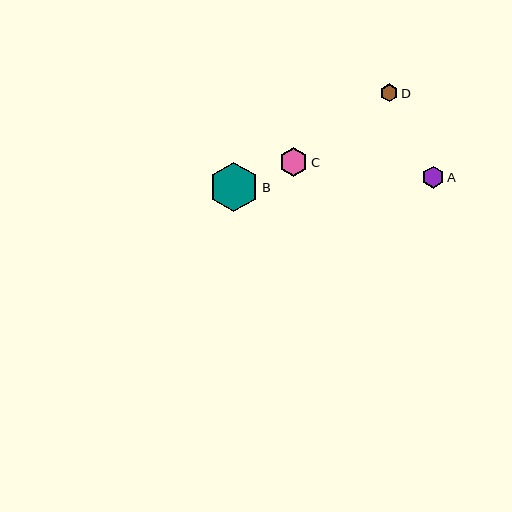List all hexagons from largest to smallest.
From largest to smallest: B, C, A, D.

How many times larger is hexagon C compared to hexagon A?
Hexagon C is approximately 1.3 times the size of hexagon A.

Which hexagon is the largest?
Hexagon B is the largest with a size of approximately 49 pixels.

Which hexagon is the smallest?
Hexagon D is the smallest with a size of approximately 18 pixels.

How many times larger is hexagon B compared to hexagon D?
Hexagon B is approximately 2.7 times the size of hexagon D.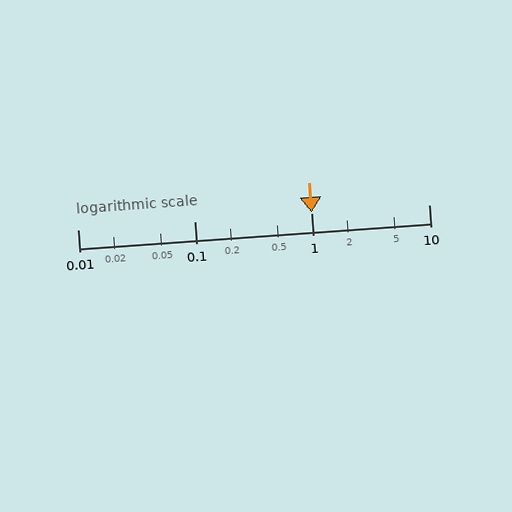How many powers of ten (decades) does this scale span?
The scale spans 3 decades, from 0.01 to 10.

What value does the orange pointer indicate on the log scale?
The pointer indicates approximately 1.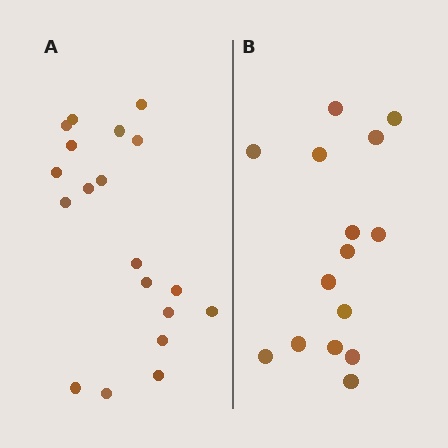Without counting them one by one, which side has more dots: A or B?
Region A (the left region) has more dots.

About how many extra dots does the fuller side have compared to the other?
Region A has about 4 more dots than region B.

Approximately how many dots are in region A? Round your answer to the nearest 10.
About 20 dots. (The exact count is 19, which rounds to 20.)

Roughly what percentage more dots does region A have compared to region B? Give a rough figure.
About 25% more.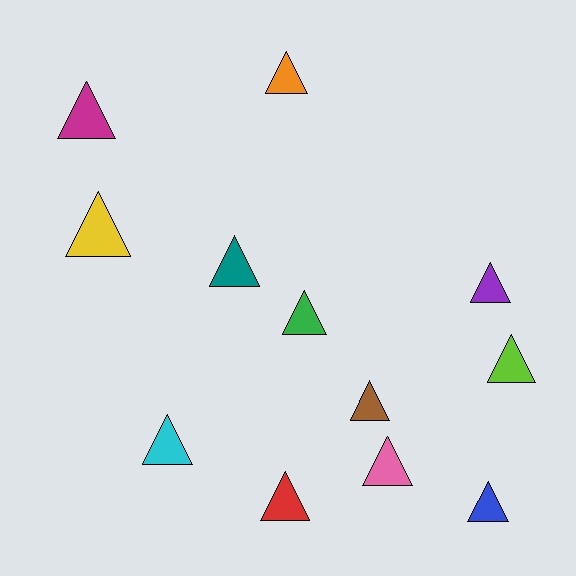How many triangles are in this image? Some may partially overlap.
There are 12 triangles.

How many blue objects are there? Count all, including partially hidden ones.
There is 1 blue object.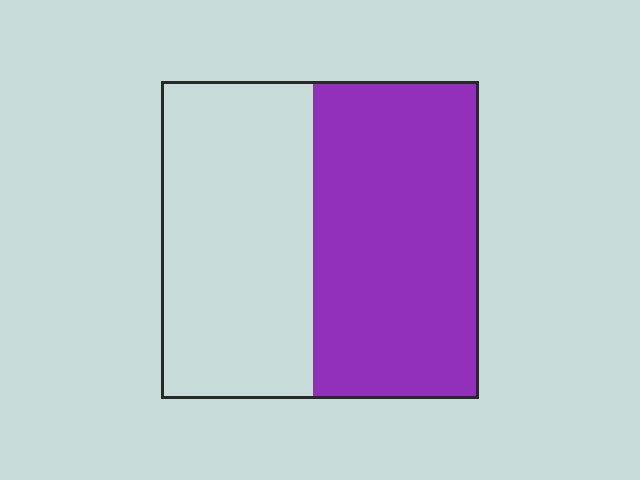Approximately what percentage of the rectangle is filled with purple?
Approximately 50%.